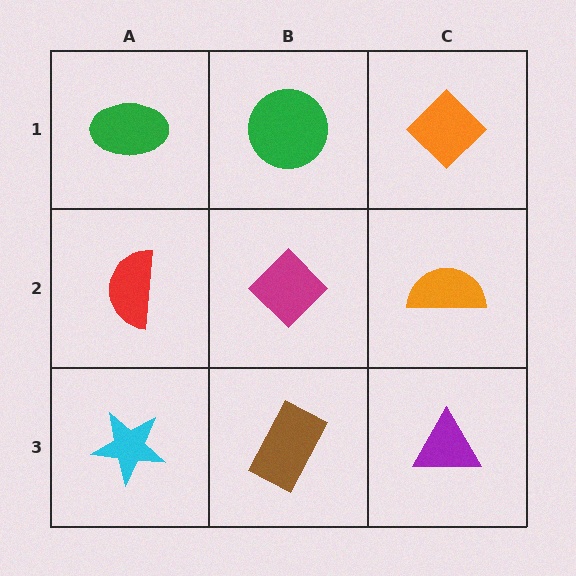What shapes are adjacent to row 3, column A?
A red semicircle (row 2, column A), a brown rectangle (row 3, column B).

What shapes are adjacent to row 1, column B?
A magenta diamond (row 2, column B), a green ellipse (row 1, column A), an orange diamond (row 1, column C).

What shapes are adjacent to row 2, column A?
A green ellipse (row 1, column A), a cyan star (row 3, column A), a magenta diamond (row 2, column B).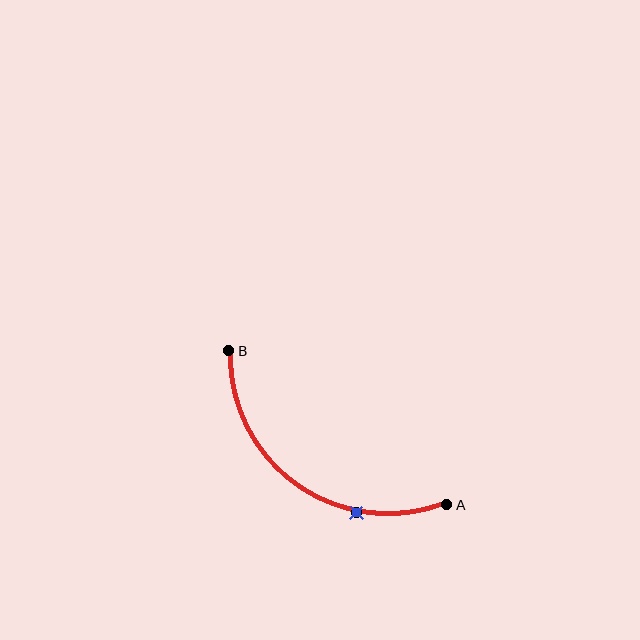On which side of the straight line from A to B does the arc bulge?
The arc bulges below and to the left of the straight line connecting A and B.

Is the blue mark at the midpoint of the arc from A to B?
No. The blue mark lies on the arc but is closer to endpoint A. The arc midpoint would be at the point on the curve equidistant along the arc from both A and B.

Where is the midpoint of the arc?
The arc midpoint is the point on the curve farthest from the straight line joining A and B. It sits below and to the left of that line.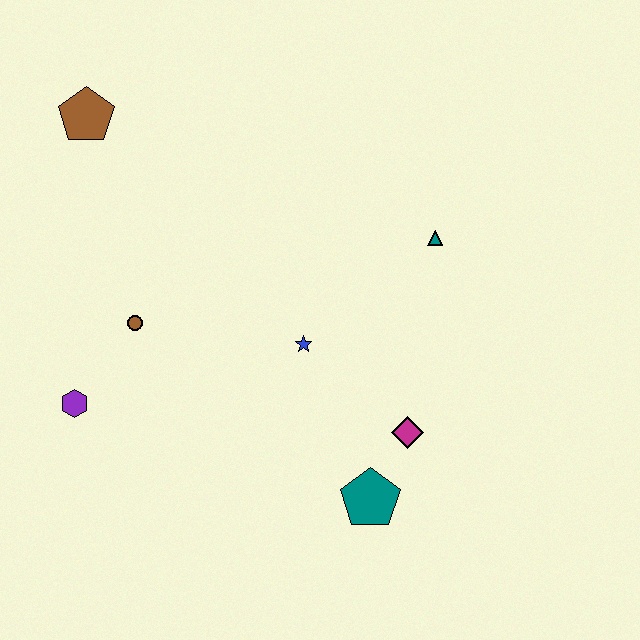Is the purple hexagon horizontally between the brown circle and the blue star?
No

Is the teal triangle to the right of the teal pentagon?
Yes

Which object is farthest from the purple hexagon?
The teal triangle is farthest from the purple hexagon.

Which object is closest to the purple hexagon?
The brown circle is closest to the purple hexagon.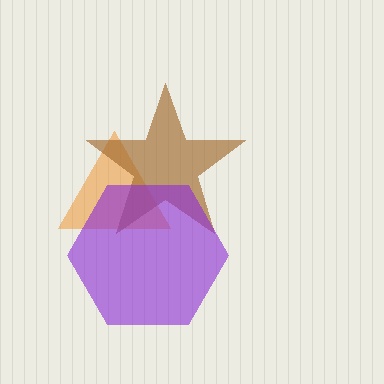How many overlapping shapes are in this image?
There are 3 overlapping shapes in the image.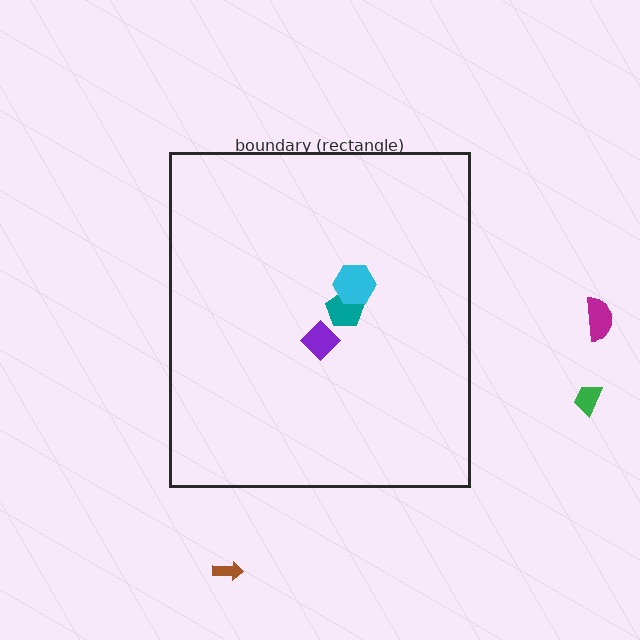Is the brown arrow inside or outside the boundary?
Outside.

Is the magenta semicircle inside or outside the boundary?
Outside.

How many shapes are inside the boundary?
3 inside, 3 outside.